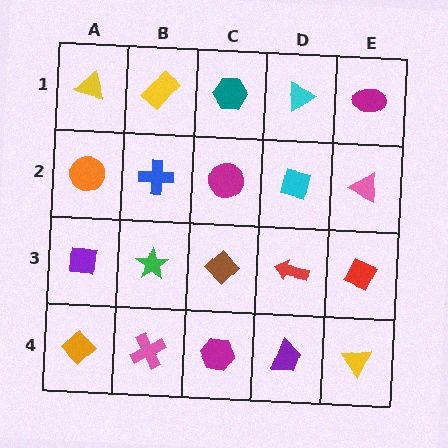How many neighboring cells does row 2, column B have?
4.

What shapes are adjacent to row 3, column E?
A pink triangle (row 2, column E), a yellow triangle (row 4, column E), a red arrow (row 3, column D).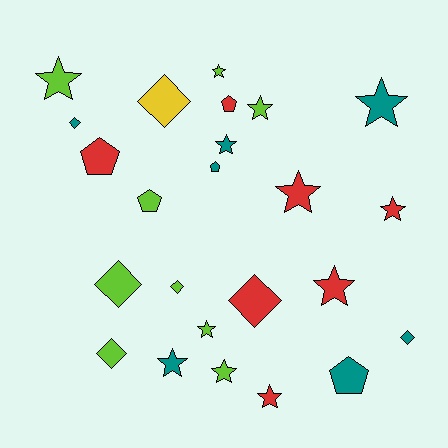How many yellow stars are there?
There are no yellow stars.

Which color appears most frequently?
Lime, with 9 objects.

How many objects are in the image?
There are 24 objects.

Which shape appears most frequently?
Star, with 12 objects.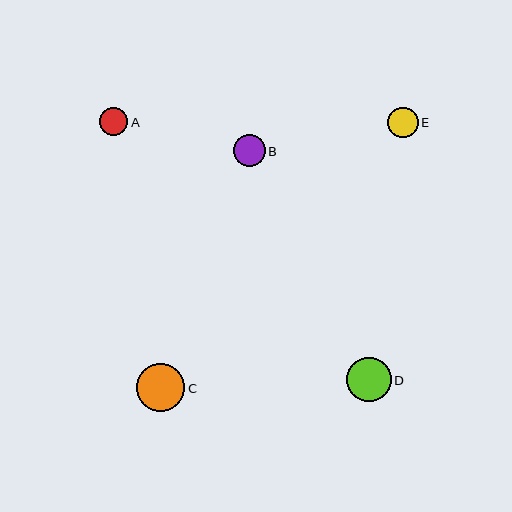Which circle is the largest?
Circle C is the largest with a size of approximately 48 pixels.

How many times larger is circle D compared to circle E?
Circle D is approximately 1.5 times the size of circle E.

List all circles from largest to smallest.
From largest to smallest: C, D, B, E, A.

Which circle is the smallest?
Circle A is the smallest with a size of approximately 28 pixels.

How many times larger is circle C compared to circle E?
Circle C is approximately 1.6 times the size of circle E.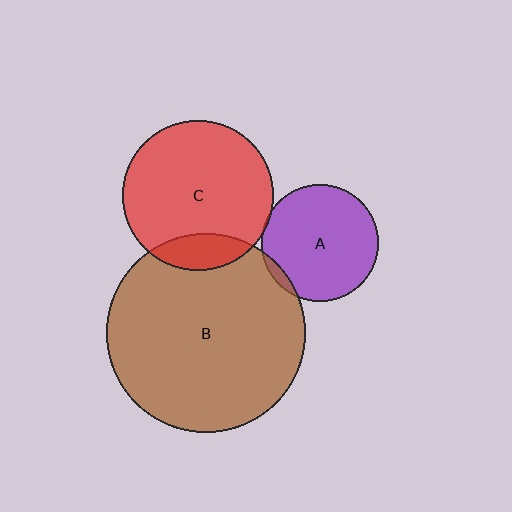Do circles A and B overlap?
Yes.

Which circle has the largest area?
Circle B (brown).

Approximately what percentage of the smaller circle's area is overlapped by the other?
Approximately 5%.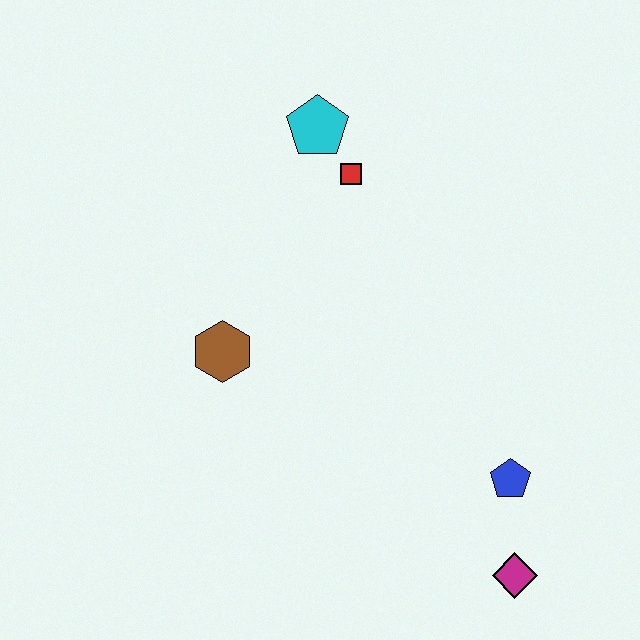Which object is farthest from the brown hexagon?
The magenta diamond is farthest from the brown hexagon.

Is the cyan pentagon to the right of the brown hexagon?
Yes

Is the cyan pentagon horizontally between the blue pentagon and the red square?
No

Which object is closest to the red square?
The cyan pentagon is closest to the red square.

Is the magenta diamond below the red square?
Yes